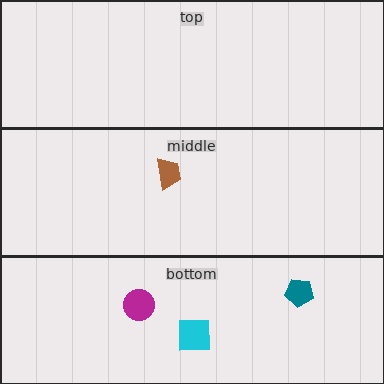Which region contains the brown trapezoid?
The middle region.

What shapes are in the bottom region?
The cyan square, the magenta circle, the teal pentagon.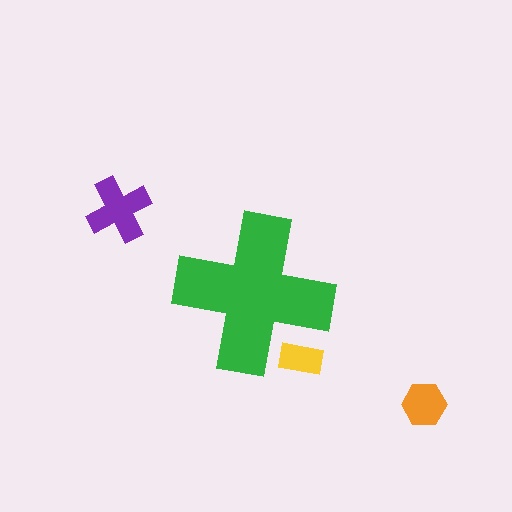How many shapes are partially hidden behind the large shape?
1 shape is partially hidden.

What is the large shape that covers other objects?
A green cross.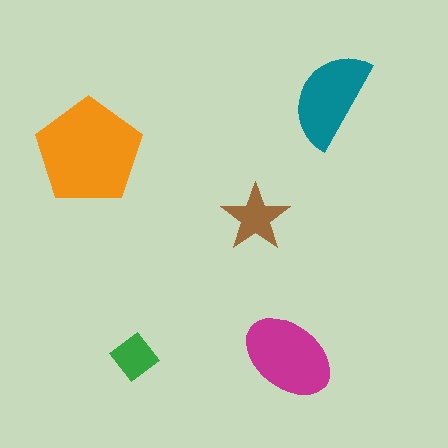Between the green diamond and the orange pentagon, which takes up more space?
The orange pentagon.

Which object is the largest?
The orange pentagon.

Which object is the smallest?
The green diamond.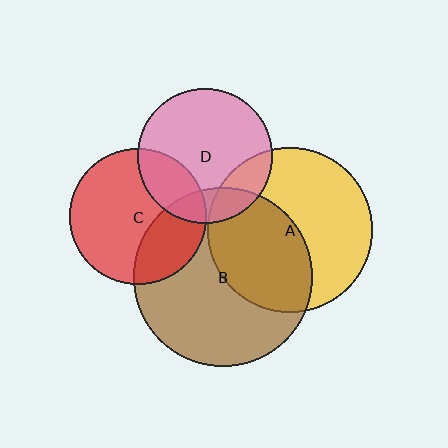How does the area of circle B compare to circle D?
Approximately 1.7 times.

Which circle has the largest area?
Circle B (brown).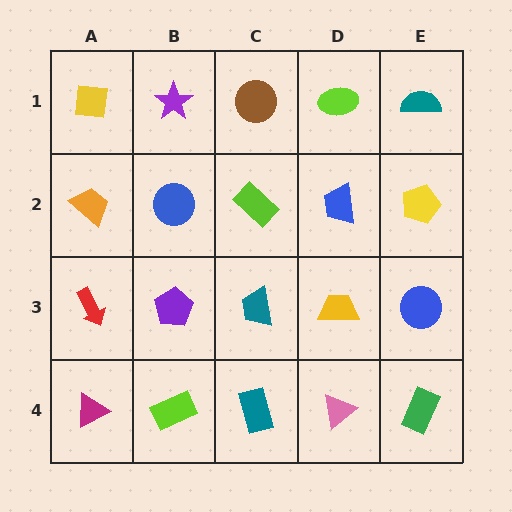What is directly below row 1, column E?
A yellow pentagon.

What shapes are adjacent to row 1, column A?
An orange trapezoid (row 2, column A), a purple star (row 1, column B).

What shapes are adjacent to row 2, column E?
A teal semicircle (row 1, column E), a blue circle (row 3, column E), a blue trapezoid (row 2, column D).